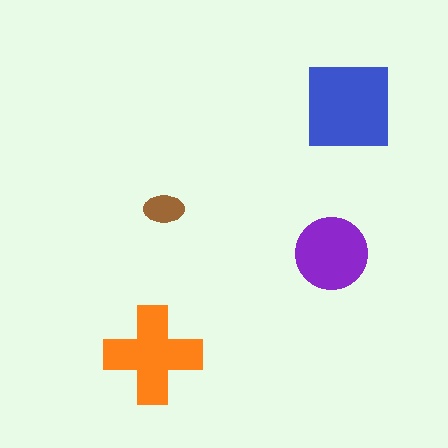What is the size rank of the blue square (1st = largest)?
1st.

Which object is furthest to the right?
The blue square is rightmost.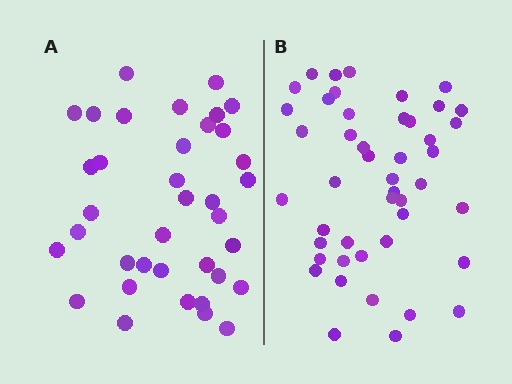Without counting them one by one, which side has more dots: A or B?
Region B (the right region) has more dots.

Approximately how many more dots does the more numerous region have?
Region B has roughly 8 or so more dots than region A.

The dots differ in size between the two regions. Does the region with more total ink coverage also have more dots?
No. Region A has more total ink coverage because its dots are larger, but region B actually contains more individual dots. Total area can be misleading — the number of items is what matters here.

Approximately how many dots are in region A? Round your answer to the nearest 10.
About 40 dots. (The exact count is 37, which rounds to 40.)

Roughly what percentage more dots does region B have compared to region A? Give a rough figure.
About 25% more.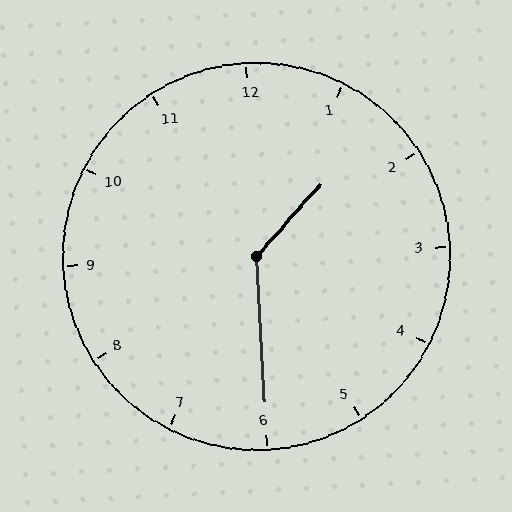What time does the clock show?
1:30.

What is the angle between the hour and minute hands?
Approximately 135 degrees.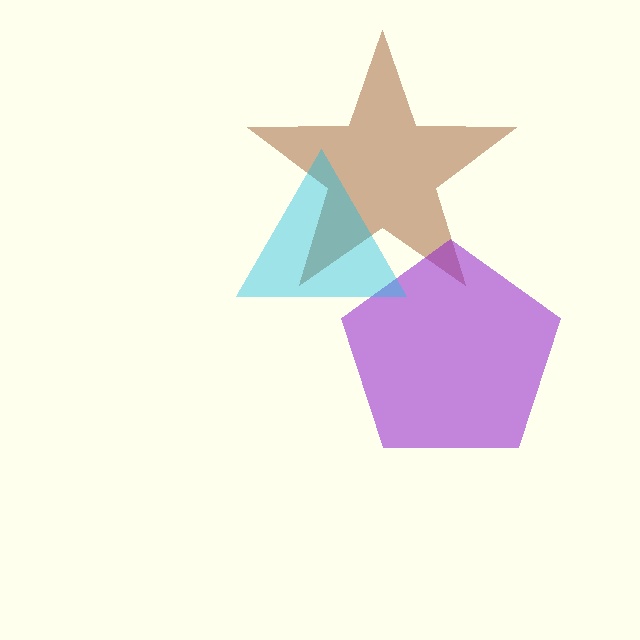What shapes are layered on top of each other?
The layered shapes are: a brown star, a purple pentagon, a cyan triangle.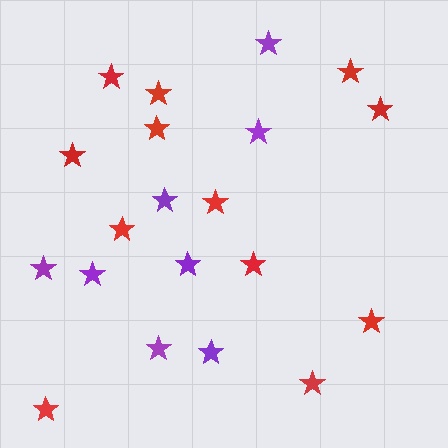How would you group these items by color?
There are 2 groups: one group of red stars (12) and one group of purple stars (8).